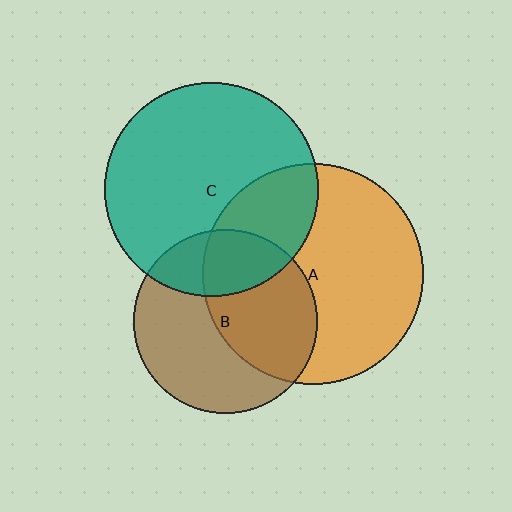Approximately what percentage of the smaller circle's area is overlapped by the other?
Approximately 30%.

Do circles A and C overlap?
Yes.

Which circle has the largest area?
Circle A (orange).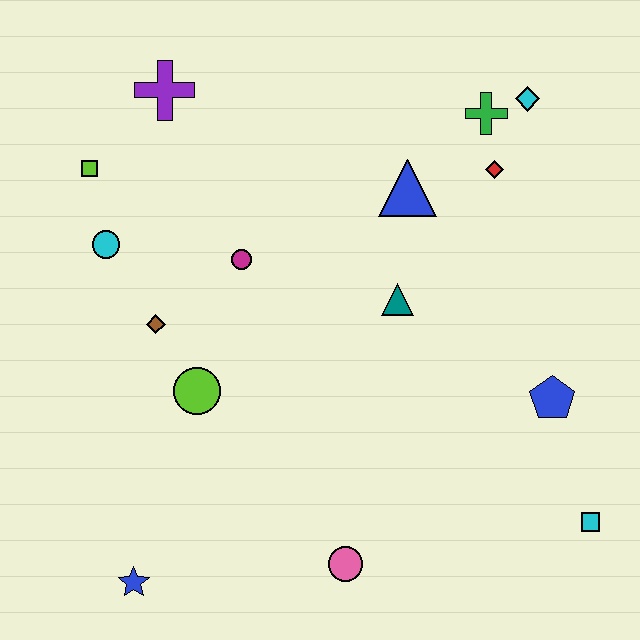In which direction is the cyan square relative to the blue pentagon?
The cyan square is below the blue pentagon.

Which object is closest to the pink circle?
The blue star is closest to the pink circle.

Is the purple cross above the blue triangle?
Yes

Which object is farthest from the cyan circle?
The cyan square is farthest from the cyan circle.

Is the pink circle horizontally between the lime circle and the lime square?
No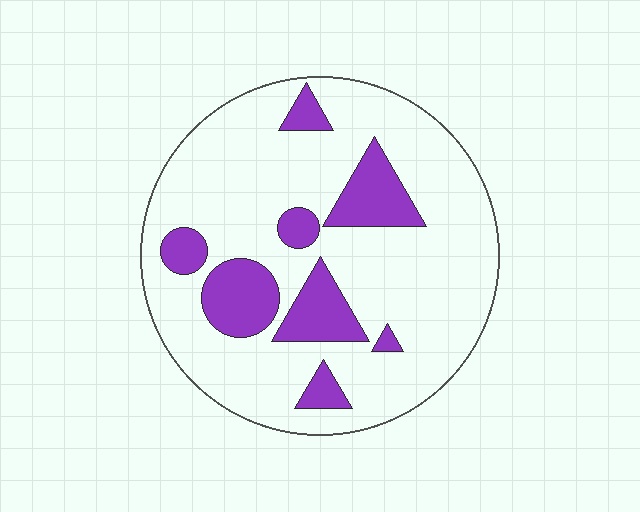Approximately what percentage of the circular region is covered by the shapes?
Approximately 20%.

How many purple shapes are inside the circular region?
8.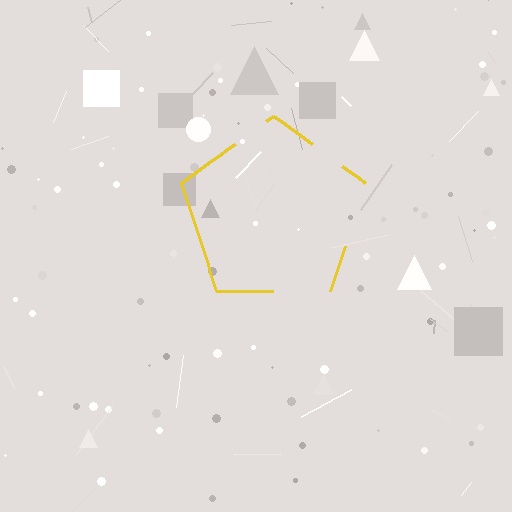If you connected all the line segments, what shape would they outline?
They would outline a pentagon.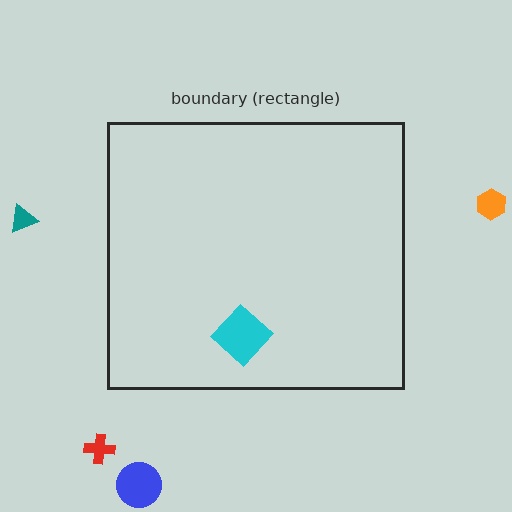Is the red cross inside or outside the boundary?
Outside.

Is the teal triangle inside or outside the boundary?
Outside.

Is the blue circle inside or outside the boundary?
Outside.